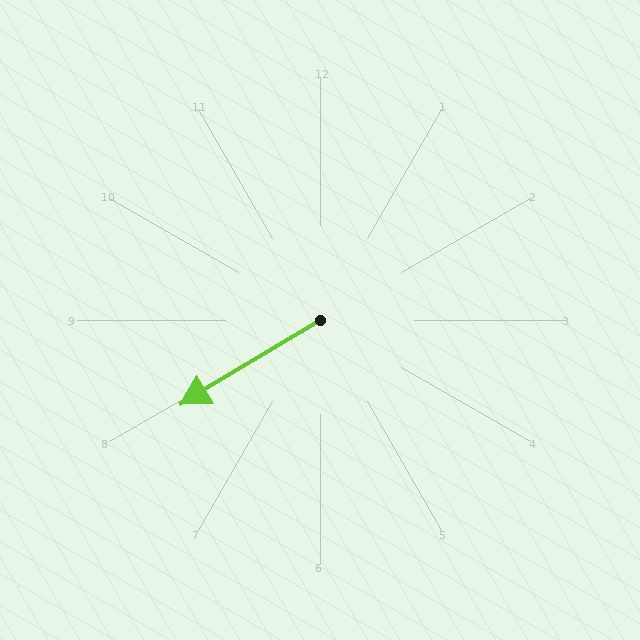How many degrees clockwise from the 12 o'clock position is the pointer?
Approximately 239 degrees.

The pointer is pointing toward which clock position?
Roughly 8 o'clock.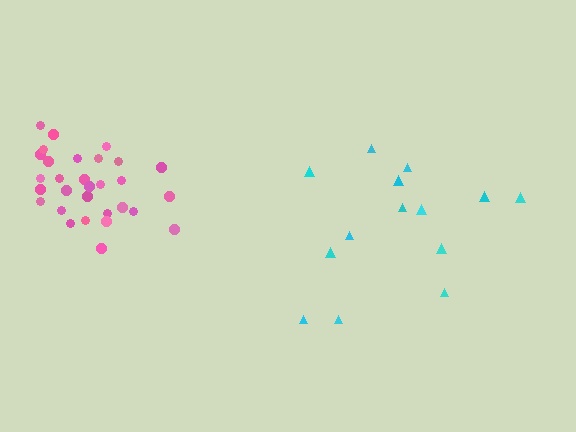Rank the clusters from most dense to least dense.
pink, cyan.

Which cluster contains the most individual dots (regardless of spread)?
Pink (30).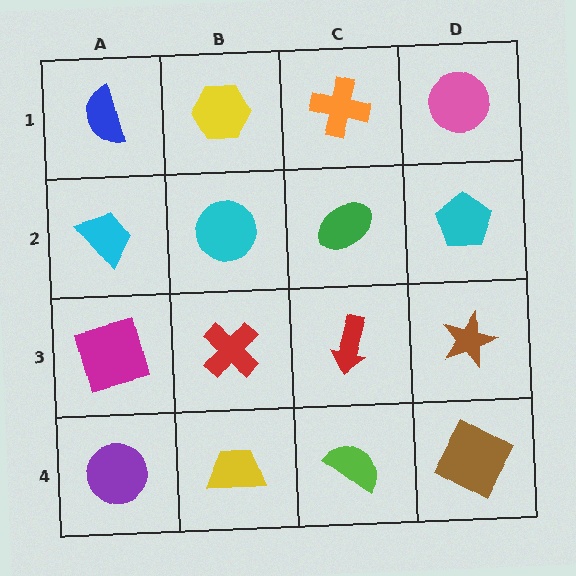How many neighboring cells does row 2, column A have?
3.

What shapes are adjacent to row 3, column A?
A cyan trapezoid (row 2, column A), a purple circle (row 4, column A), a red cross (row 3, column B).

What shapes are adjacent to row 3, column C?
A green ellipse (row 2, column C), a lime semicircle (row 4, column C), a red cross (row 3, column B), a brown star (row 3, column D).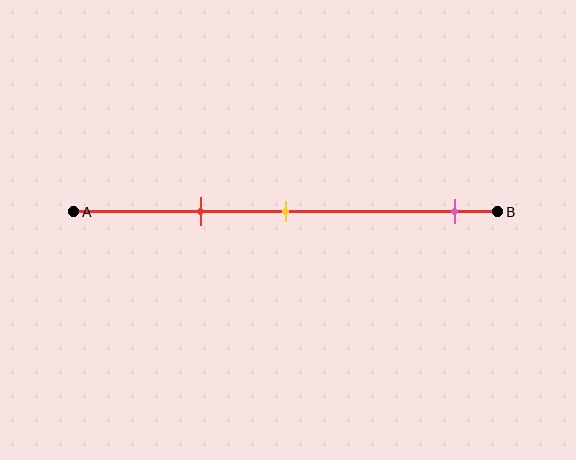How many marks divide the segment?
There are 3 marks dividing the segment.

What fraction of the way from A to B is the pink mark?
The pink mark is approximately 90% (0.9) of the way from A to B.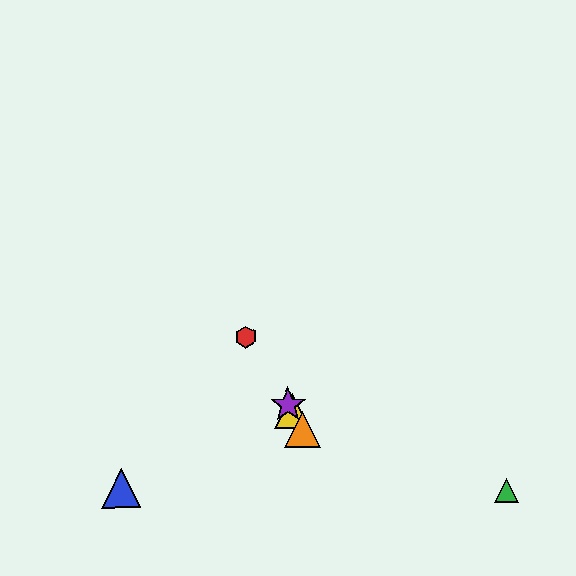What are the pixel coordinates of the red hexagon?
The red hexagon is at (246, 337).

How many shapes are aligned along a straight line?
4 shapes (the red hexagon, the yellow triangle, the purple star, the orange triangle) are aligned along a straight line.